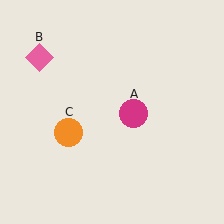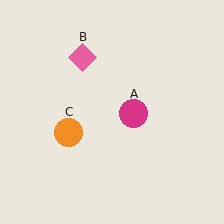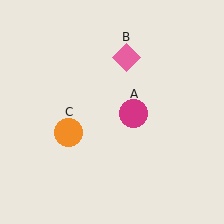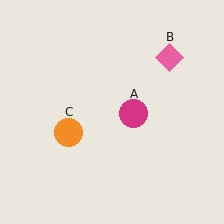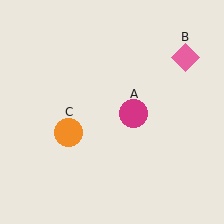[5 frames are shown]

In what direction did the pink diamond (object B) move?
The pink diamond (object B) moved right.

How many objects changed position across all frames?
1 object changed position: pink diamond (object B).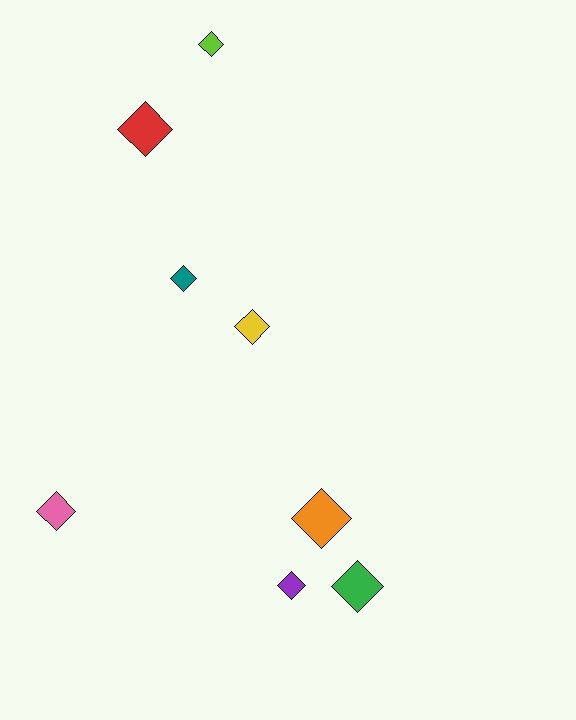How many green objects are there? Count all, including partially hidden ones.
There is 1 green object.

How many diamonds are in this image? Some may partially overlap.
There are 8 diamonds.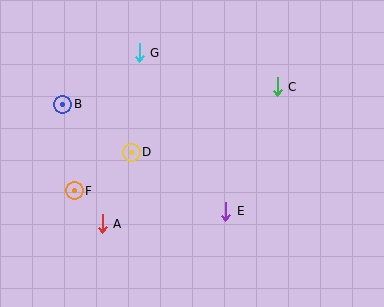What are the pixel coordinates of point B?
Point B is at (63, 104).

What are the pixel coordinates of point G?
Point G is at (139, 53).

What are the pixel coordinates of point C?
Point C is at (277, 87).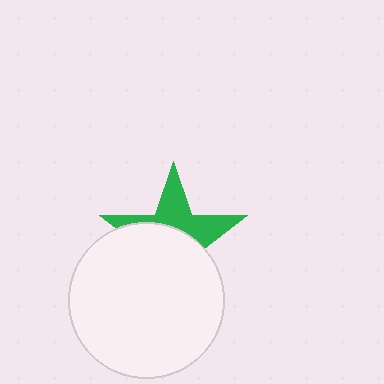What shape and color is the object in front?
The object in front is a white circle.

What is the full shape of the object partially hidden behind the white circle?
The partially hidden object is a green star.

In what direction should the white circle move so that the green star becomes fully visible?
The white circle should move down. That is the shortest direction to clear the overlap and leave the green star fully visible.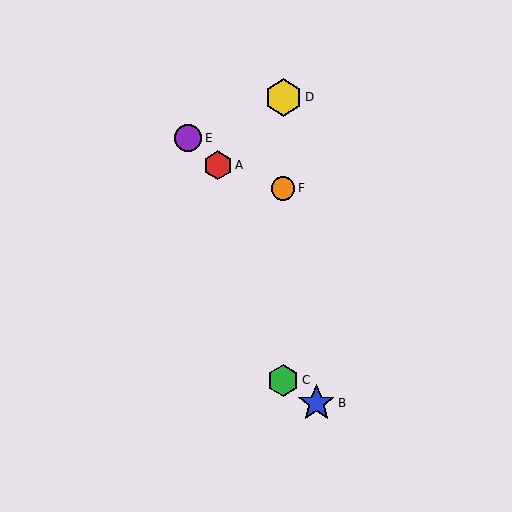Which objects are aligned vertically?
Objects C, D, F are aligned vertically.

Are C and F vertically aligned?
Yes, both are at x≈283.